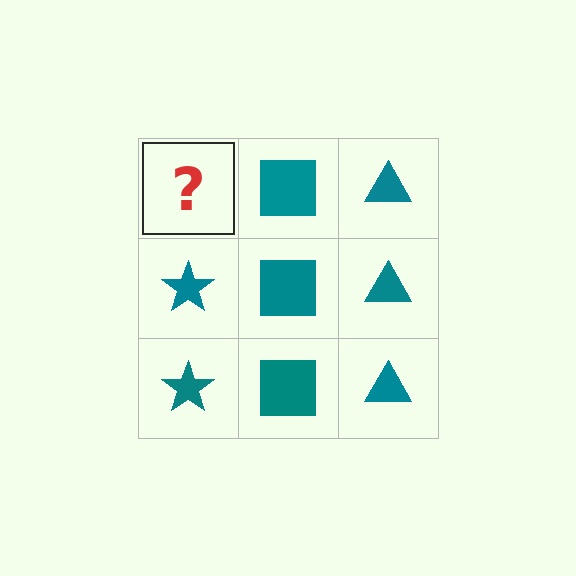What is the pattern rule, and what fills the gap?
The rule is that each column has a consistent shape. The gap should be filled with a teal star.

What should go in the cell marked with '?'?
The missing cell should contain a teal star.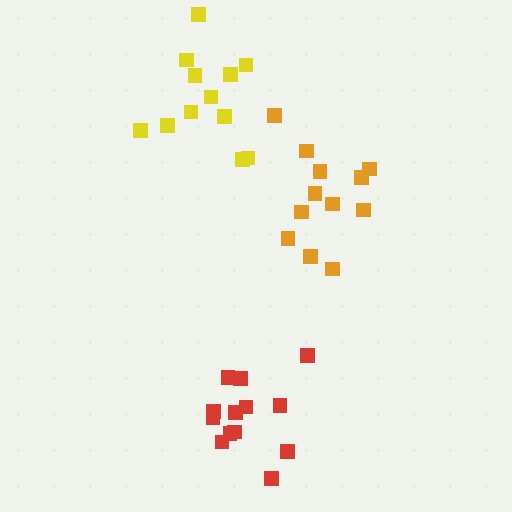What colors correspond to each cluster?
The clusters are colored: yellow, red, orange.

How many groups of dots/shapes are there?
There are 3 groups.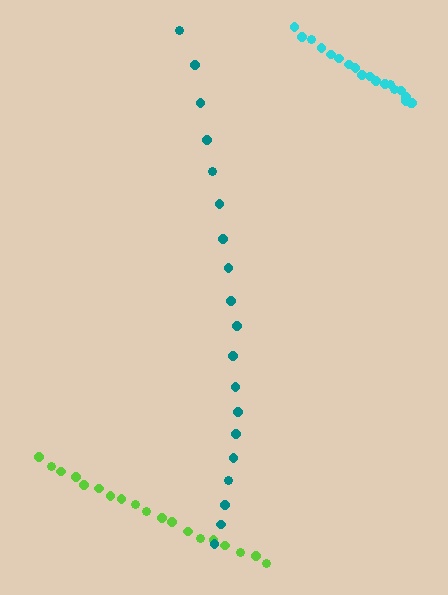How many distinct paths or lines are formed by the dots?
There are 3 distinct paths.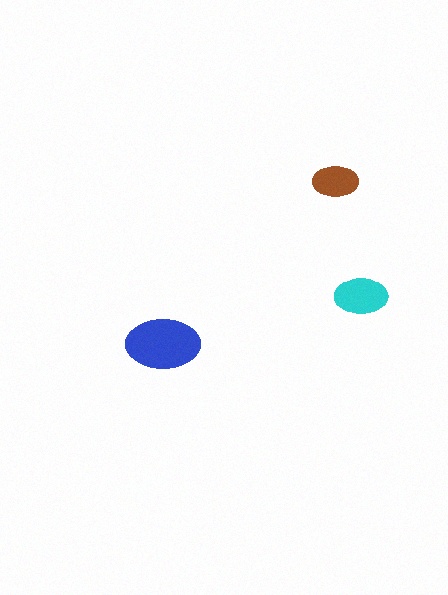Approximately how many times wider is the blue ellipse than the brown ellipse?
About 1.5 times wider.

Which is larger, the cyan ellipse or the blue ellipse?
The blue one.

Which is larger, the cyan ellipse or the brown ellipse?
The cyan one.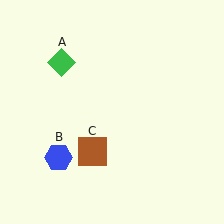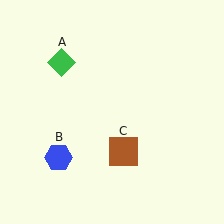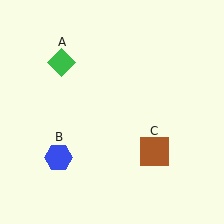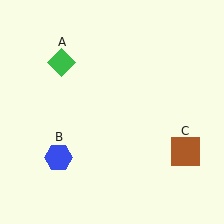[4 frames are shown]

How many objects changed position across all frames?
1 object changed position: brown square (object C).